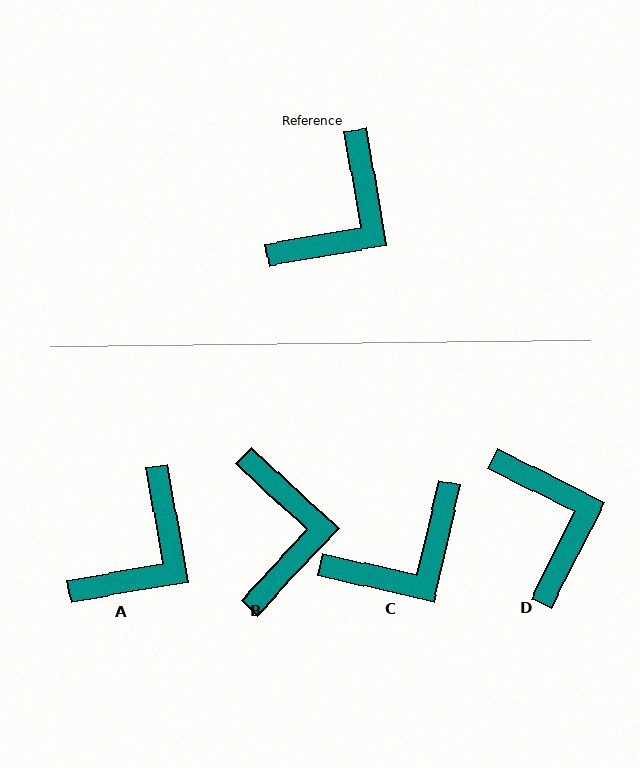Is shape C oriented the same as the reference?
No, it is off by about 23 degrees.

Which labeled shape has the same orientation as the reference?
A.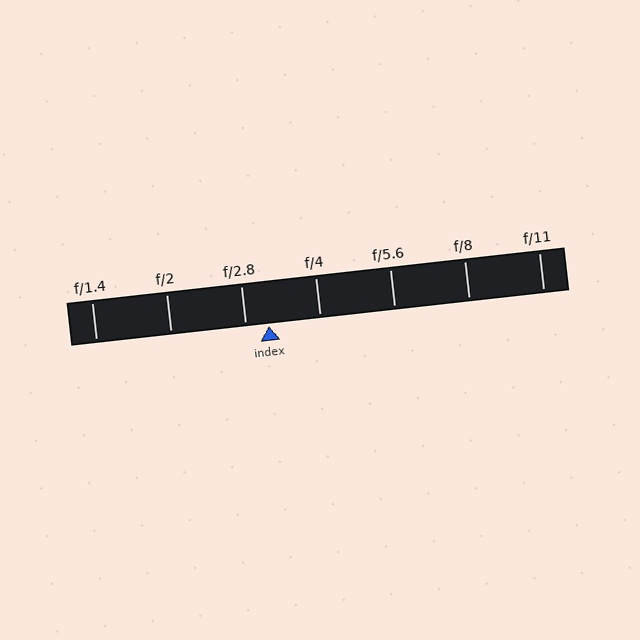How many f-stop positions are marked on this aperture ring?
There are 7 f-stop positions marked.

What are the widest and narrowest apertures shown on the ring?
The widest aperture shown is f/1.4 and the narrowest is f/11.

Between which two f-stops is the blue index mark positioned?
The index mark is between f/2.8 and f/4.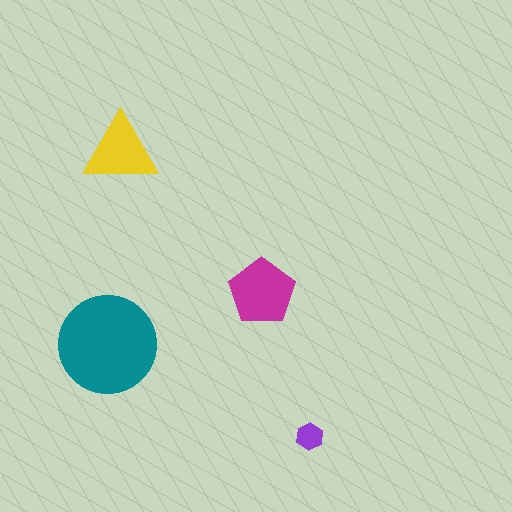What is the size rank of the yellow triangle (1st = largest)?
3rd.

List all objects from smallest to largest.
The purple hexagon, the yellow triangle, the magenta pentagon, the teal circle.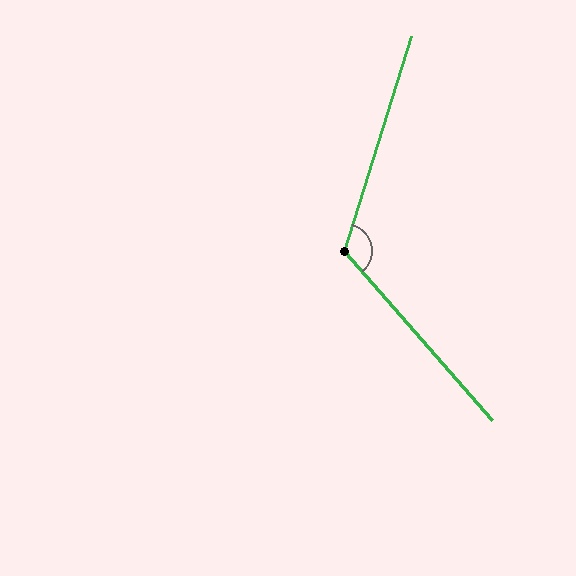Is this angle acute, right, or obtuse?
It is obtuse.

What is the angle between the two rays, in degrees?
Approximately 121 degrees.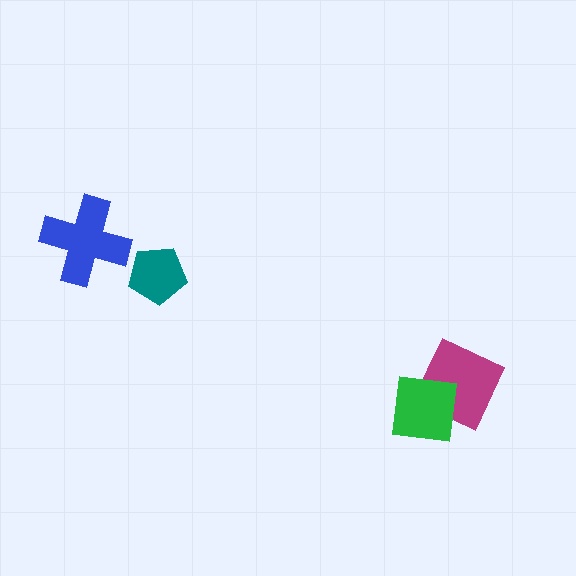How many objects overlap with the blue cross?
0 objects overlap with the blue cross.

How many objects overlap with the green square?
1 object overlaps with the green square.